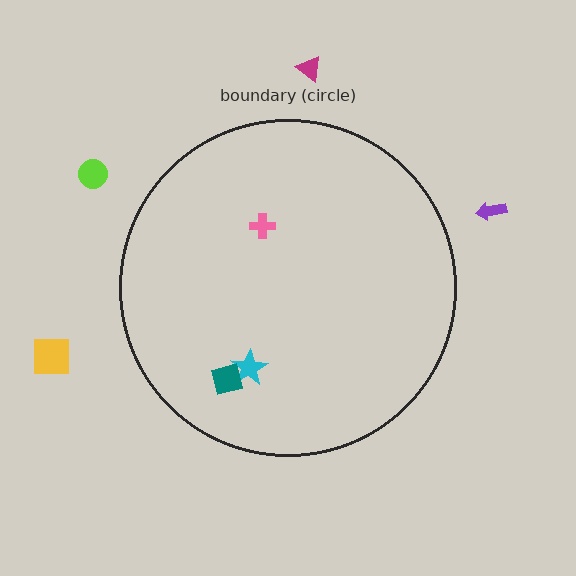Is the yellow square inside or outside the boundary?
Outside.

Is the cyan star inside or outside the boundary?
Inside.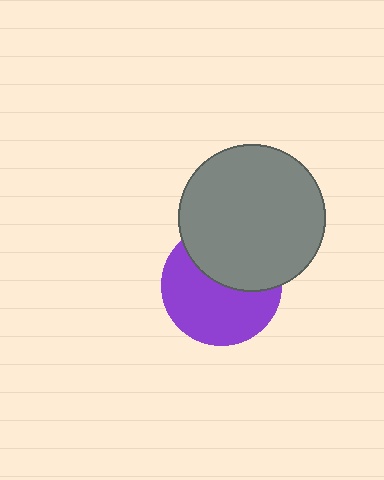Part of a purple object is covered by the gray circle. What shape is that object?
It is a circle.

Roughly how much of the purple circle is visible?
About half of it is visible (roughly 59%).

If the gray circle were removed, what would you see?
You would see the complete purple circle.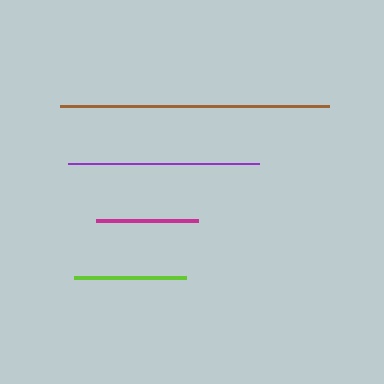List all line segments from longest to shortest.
From longest to shortest: brown, purple, lime, magenta.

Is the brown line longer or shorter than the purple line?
The brown line is longer than the purple line.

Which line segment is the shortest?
The magenta line is the shortest at approximately 102 pixels.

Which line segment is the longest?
The brown line is the longest at approximately 269 pixels.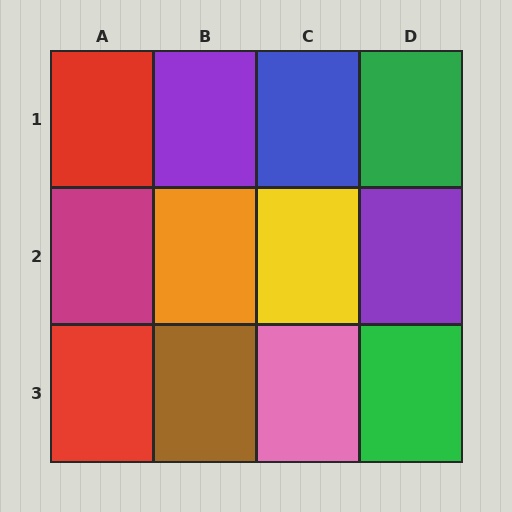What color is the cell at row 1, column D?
Green.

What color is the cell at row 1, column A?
Red.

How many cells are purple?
2 cells are purple.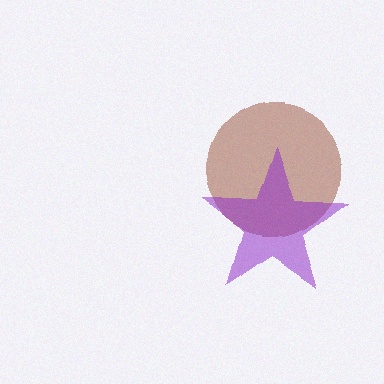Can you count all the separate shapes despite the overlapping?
Yes, there are 2 separate shapes.